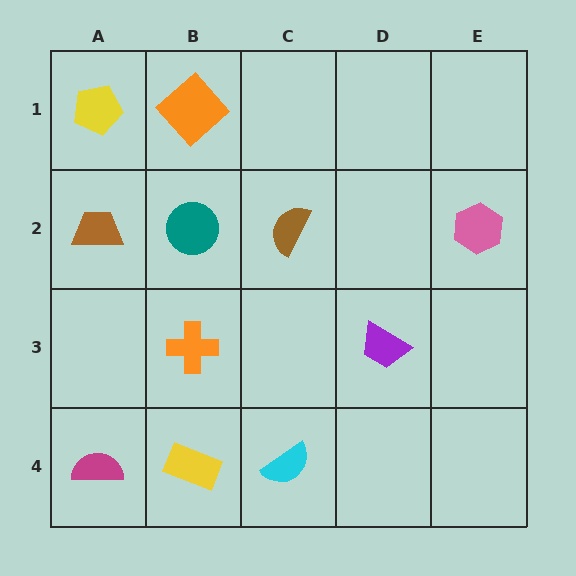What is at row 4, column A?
A magenta semicircle.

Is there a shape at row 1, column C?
No, that cell is empty.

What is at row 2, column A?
A brown trapezoid.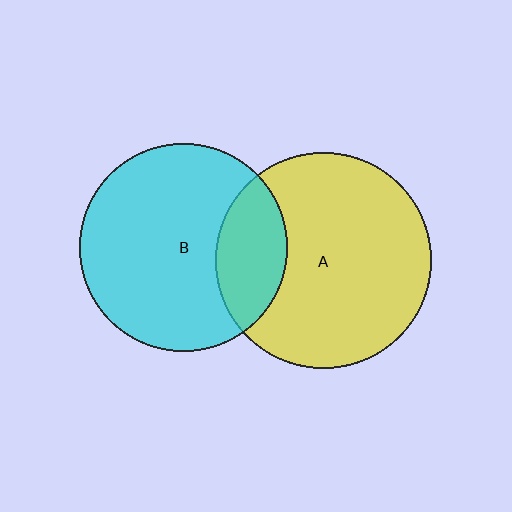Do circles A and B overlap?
Yes.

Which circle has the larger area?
Circle A (yellow).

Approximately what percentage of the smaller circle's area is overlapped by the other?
Approximately 25%.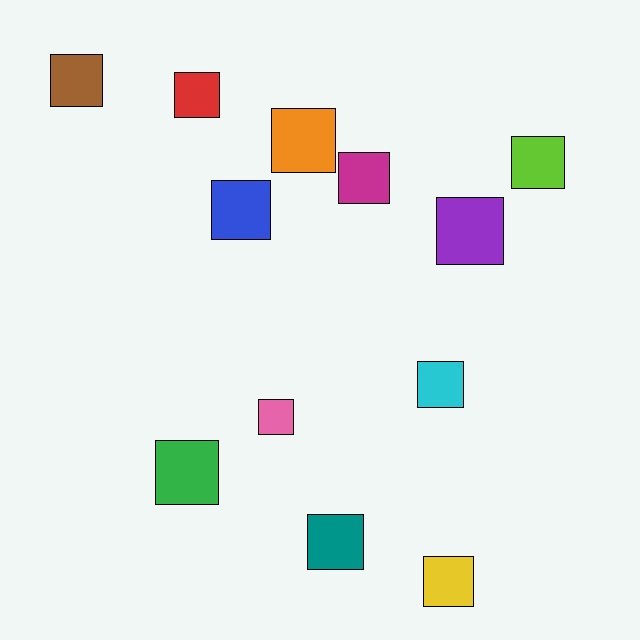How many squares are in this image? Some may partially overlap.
There are 12 squares.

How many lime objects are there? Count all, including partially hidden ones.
There is 1 lime object.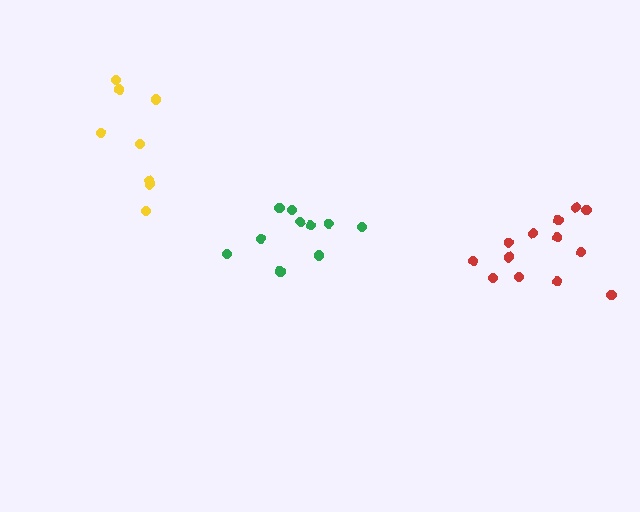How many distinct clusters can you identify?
There are 3 distinct clusters.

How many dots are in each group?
Group 1: 8 dots, Group 2: 10 dots, Group 3: 13 dots (31 total).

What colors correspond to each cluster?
The clusters are colored: yellow, green, red.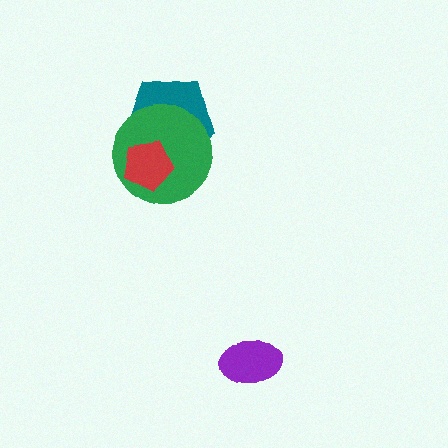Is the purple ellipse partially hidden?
No, no other shape covers it.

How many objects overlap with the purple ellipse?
0 objects overlap with the purple ellipse.